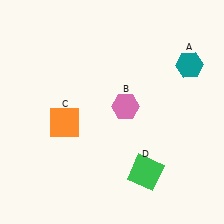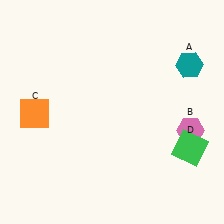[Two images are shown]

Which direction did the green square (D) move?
The green square (D) moved right.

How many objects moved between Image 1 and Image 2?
3 objects moved between the two images.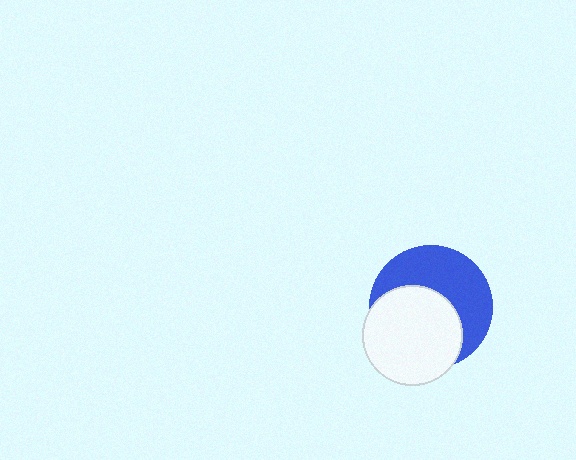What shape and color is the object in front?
The object in front is a white circle.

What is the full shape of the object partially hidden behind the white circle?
The partially hidden object is a blue circle.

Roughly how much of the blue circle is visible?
About half of it is visible (roughly 50%).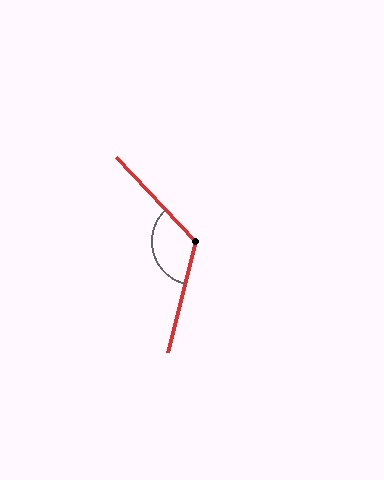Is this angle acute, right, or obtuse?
It is obtuse.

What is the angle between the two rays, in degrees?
Approximately 123 degrees.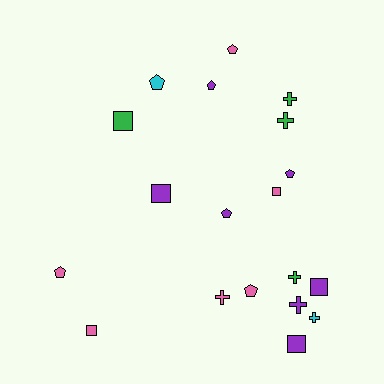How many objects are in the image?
There are 19 objects.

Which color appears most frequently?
Purple, with 7 objects.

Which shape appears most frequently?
Pentagon, with 7 objects.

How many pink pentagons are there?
There are 3 pink pentagons.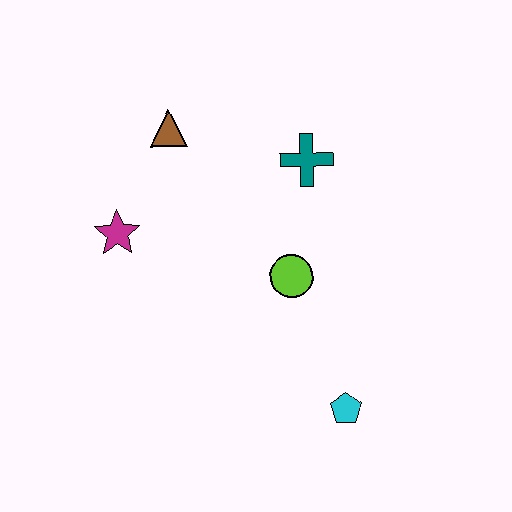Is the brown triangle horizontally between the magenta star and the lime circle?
Yes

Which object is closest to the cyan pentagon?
The lime circle is closest to the cyan pentagon.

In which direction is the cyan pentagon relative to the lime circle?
The cyan pentagon is below the lime circle.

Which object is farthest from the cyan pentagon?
The brown triangle is farthest from the cyan pentagon.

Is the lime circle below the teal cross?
Yes